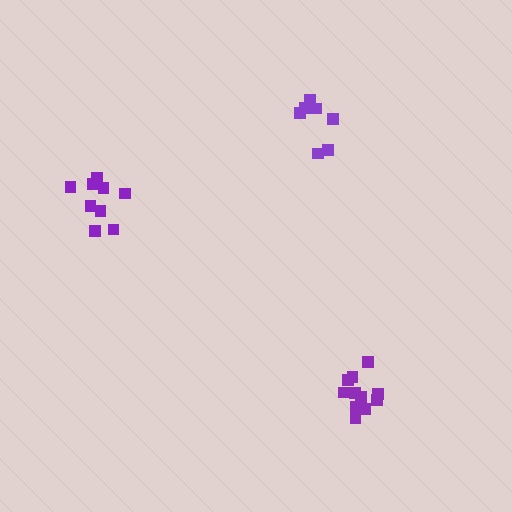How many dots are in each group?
Group 1: 7 dots, Group 2: 9 dots, Group 3: 11 dots (27 total).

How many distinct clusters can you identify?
There are 3 distinct clusters.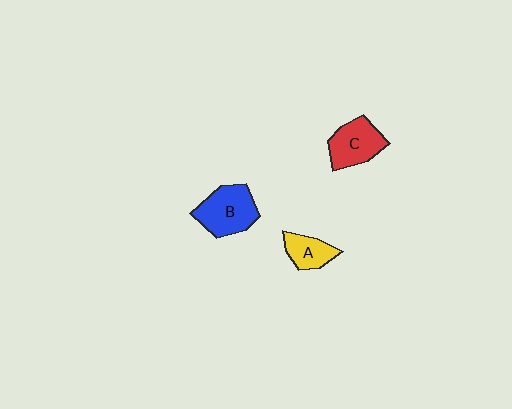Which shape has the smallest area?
Shape A (yellow).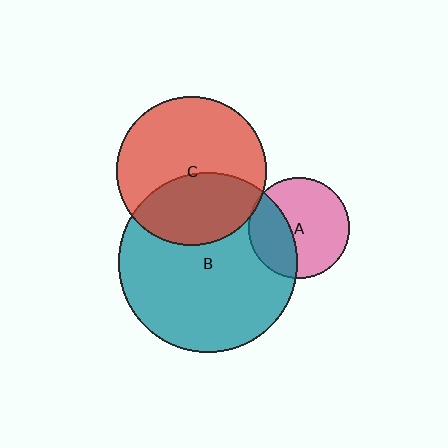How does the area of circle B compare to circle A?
Approximately 3.2 times.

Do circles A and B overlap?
Yes.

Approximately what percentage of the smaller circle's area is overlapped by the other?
Approximately 35%.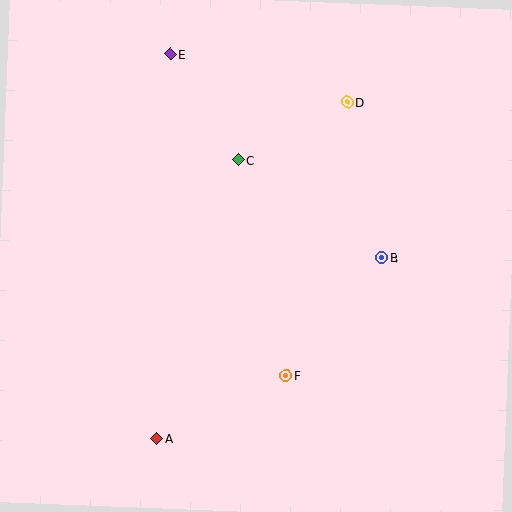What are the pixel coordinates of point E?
Point E is at (170, 54).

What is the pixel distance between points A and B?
The distance between A and B is 289 pixels.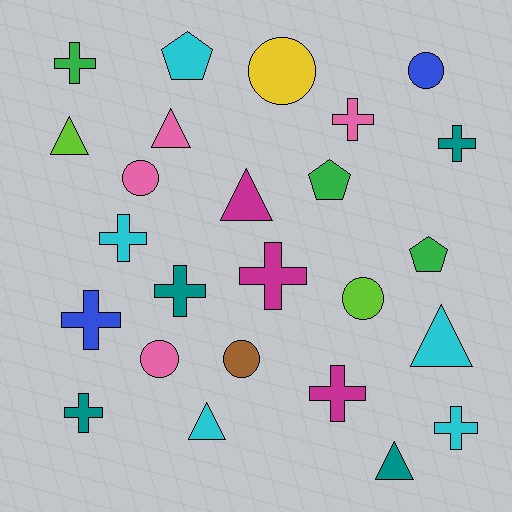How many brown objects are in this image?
There is 1 brown object.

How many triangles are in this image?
There are 6 triangles.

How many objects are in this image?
There are 25 objects.